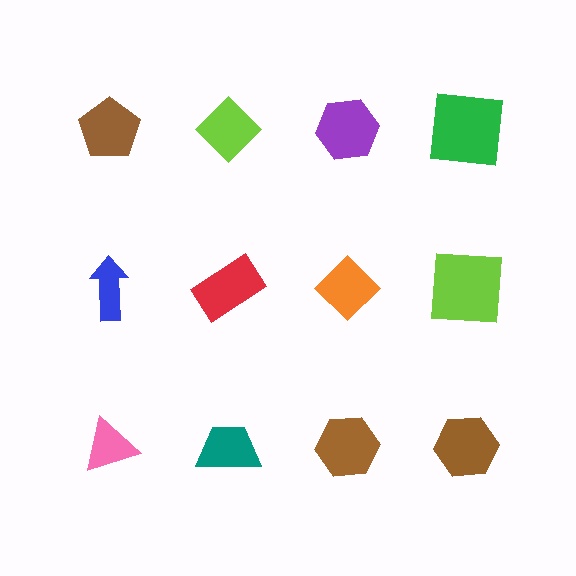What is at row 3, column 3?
A brown hexagon.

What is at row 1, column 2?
A lime diamond.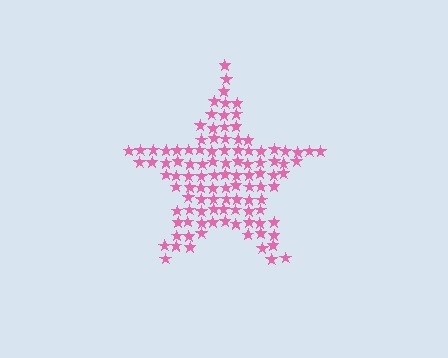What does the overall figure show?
The overall figure shows a star.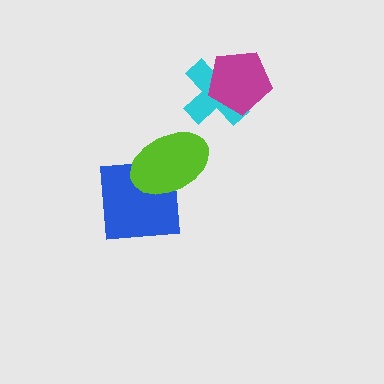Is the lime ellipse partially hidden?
No, no other shape covers it.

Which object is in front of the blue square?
The lime ellipse is in front of the blue square.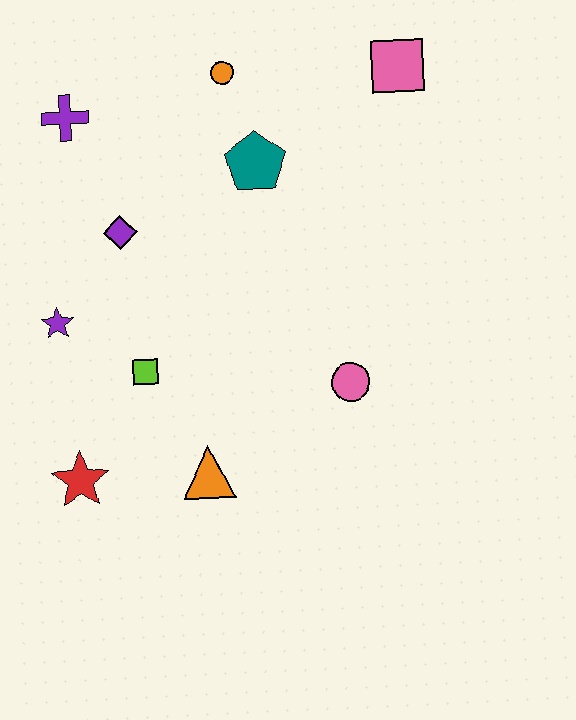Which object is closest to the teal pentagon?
The orange circle is closest to the teal pentagon.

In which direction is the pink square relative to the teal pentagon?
The pink square is to the right of the teal pentagon.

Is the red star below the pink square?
Yes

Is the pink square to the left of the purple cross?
No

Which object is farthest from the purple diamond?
The pink square is farthest from the purple diamond.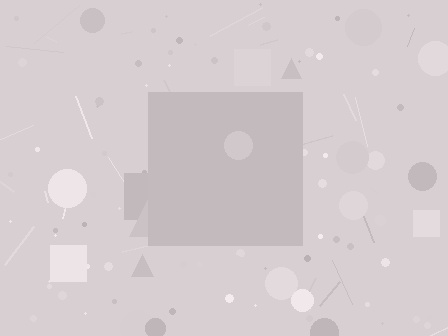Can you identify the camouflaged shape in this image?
The camouflaged shape is a square.